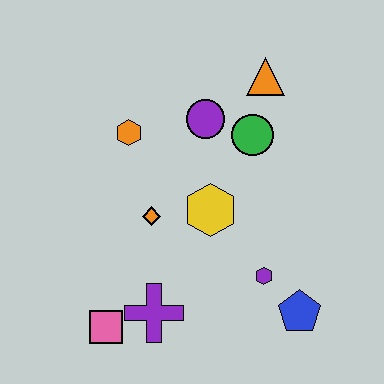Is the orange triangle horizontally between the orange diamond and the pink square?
No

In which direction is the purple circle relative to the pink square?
The purple circle is above the pink square.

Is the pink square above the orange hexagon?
No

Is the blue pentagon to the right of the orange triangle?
Yes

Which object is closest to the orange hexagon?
The purple circle is closest to the orange hexagon.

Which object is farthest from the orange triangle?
The pink square is farthest from the orange triangle.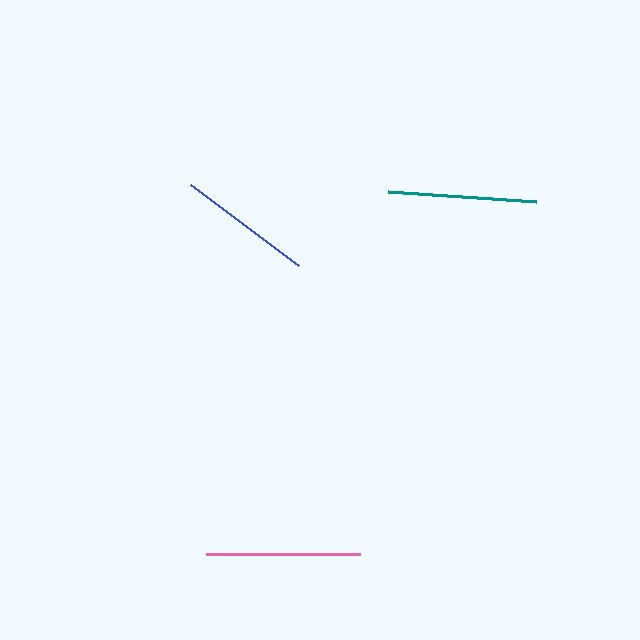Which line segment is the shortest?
The blue line is the shortest at approximately 135 pixels.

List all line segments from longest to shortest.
From longest to shortest: pink, teal, blue.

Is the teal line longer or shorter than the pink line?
The pink line is longer than the teal line.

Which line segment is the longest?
The pink line is the longest at approximately 154 pixels.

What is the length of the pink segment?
The pink segment is approximately 154 pixels long.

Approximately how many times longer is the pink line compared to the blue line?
The pink line is approximately 1.1 times the length of the blue line.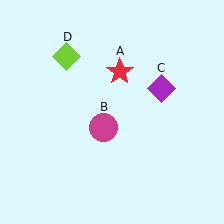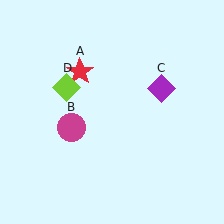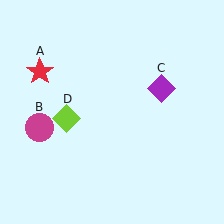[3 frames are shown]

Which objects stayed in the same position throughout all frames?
Purple diamond (object C) remained stationary.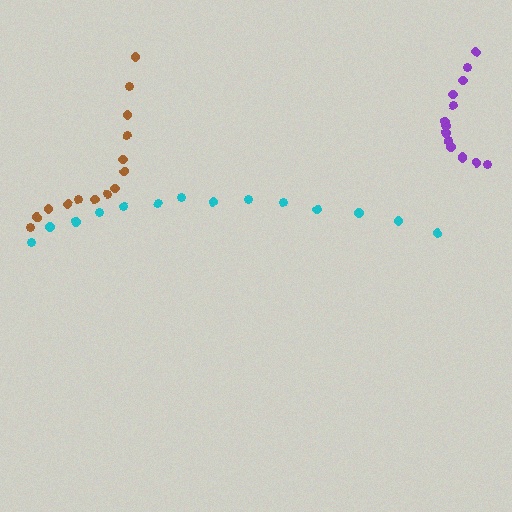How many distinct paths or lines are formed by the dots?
There are 3 distinct paths.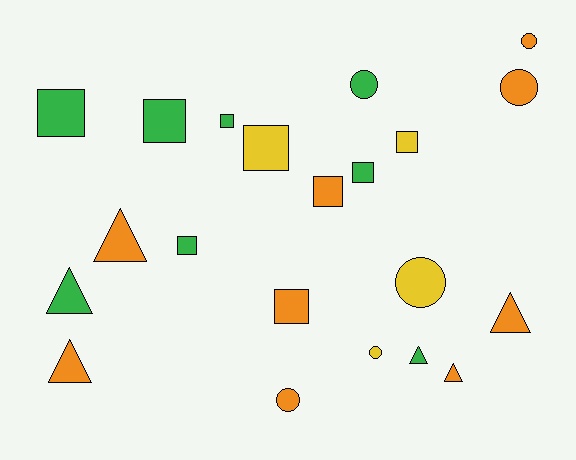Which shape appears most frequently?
Square, with 9 objects.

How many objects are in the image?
There are 21 objects.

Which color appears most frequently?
Orange, with 9 objects.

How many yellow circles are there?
There are 2 yellow circles.